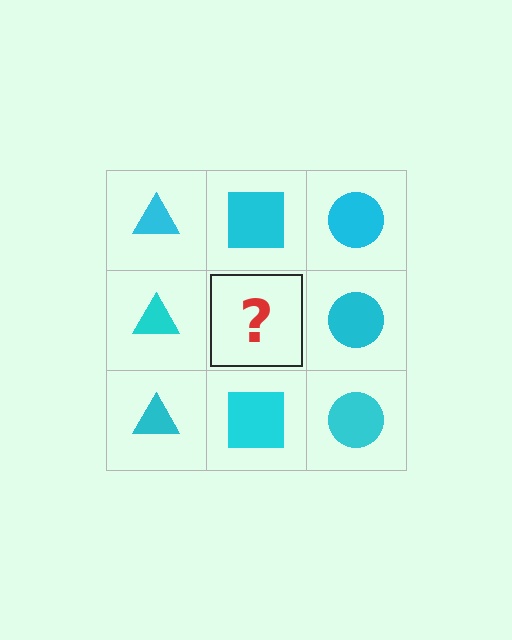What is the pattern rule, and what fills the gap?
The rule is that each column has a consistent shape. The gap should be filled with a cyan square.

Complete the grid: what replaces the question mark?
The question mark should be replaced with a cyan square.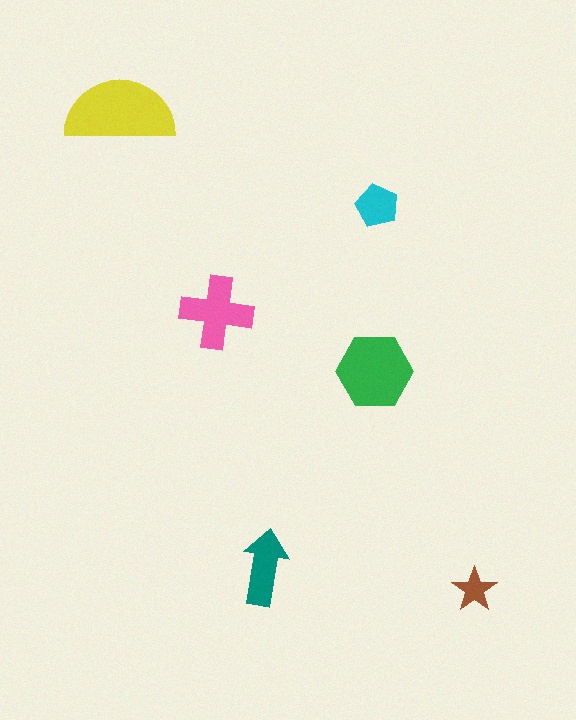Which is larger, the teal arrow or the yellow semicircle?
The yellow semicircle.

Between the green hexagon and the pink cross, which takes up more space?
The green hexagon.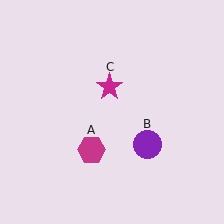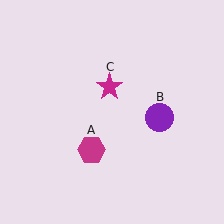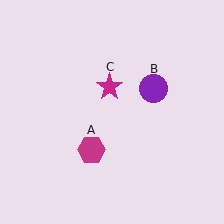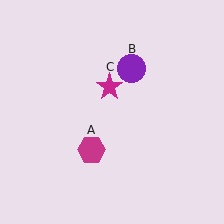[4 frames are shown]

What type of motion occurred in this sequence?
The purple circle (object B) rotated counterclockwise around the center of the scene.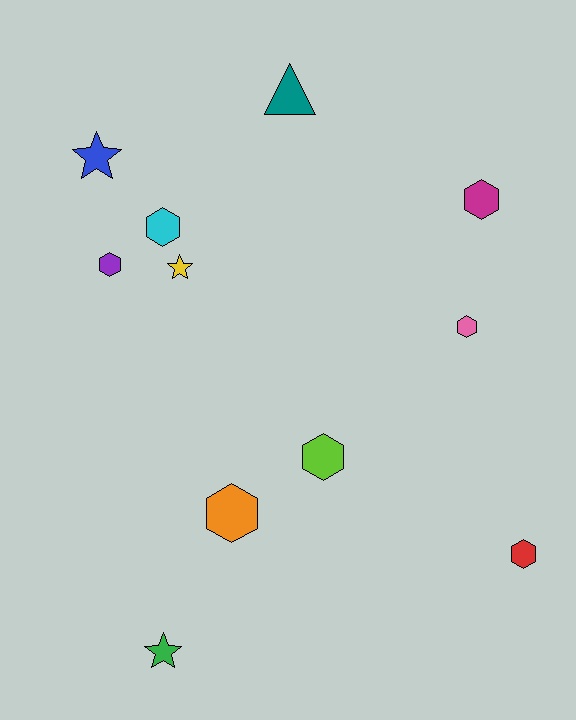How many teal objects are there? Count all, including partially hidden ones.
There is 1 teal object.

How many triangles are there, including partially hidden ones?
There is 1 triangle.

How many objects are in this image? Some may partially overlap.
There are 11 objects.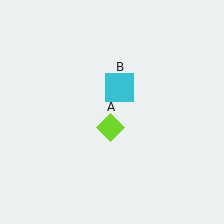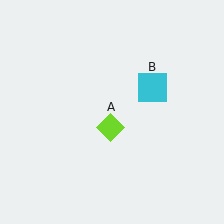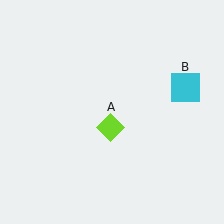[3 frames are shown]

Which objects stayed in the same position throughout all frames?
Lime diamond (object A) remained stationary.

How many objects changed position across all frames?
1 object changed position: cyan square (object B).